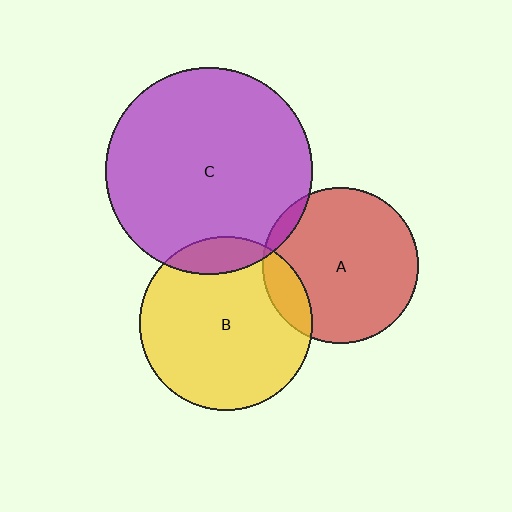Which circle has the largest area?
Circle C (purple).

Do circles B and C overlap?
Yes.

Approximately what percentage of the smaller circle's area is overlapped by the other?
Approximately 10%.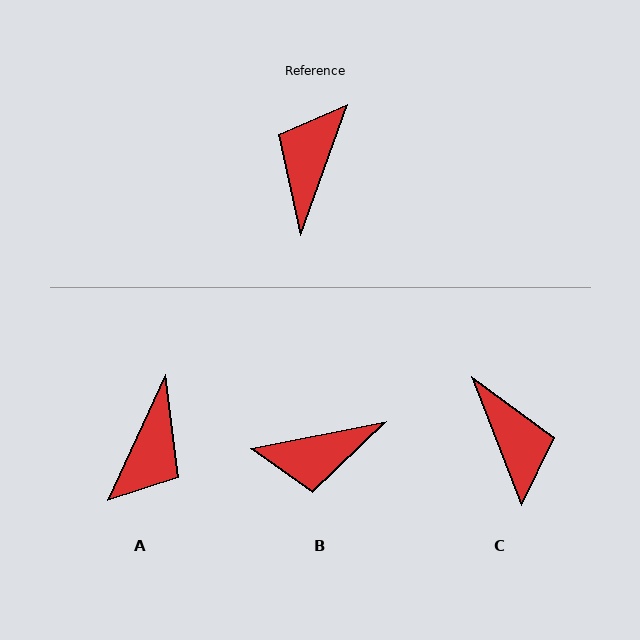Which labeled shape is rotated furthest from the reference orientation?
A, about 175 degrees away.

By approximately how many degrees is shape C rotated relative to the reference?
Approximately 139 degrees clockwise.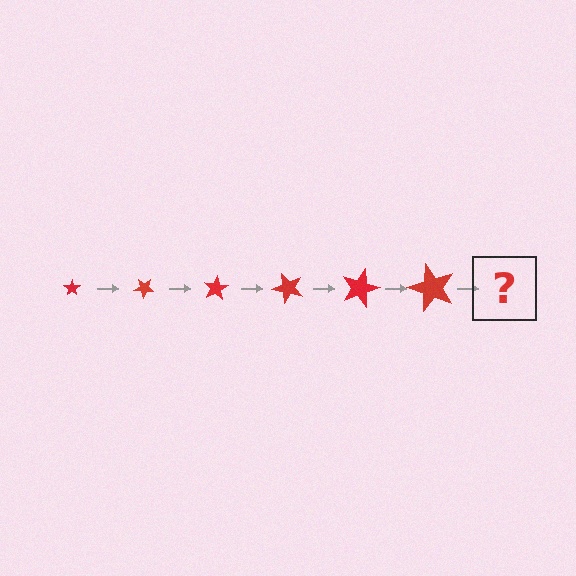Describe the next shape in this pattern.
It should be a star, larger than the previous one and rotated 240 degrees from the start.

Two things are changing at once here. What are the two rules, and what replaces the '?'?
The two rules are that the star grows larger each step and it rotates 40 degrees each step. The '?' should be a star, larger than the previous one and rotated 240 degrees from the start.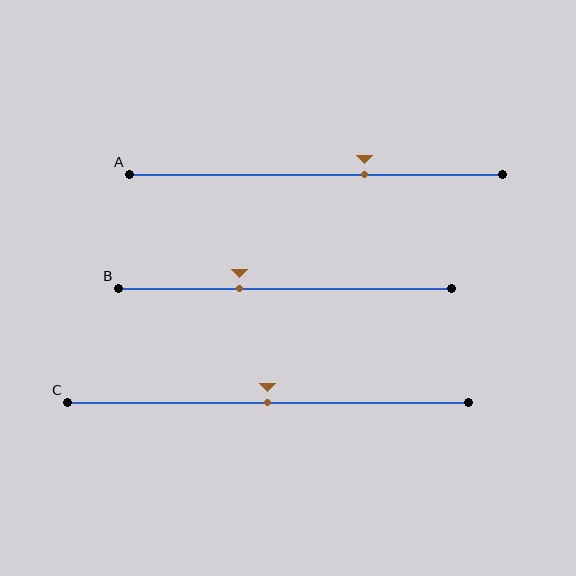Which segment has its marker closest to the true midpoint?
Segment C has its marker closest to the true midpoint.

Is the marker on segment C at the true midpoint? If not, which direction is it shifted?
Yes, the marker on segment C is at the true midpoint.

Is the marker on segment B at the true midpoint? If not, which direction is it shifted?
No, the marker on segment B is shifted to the left by about 14% of the segment length.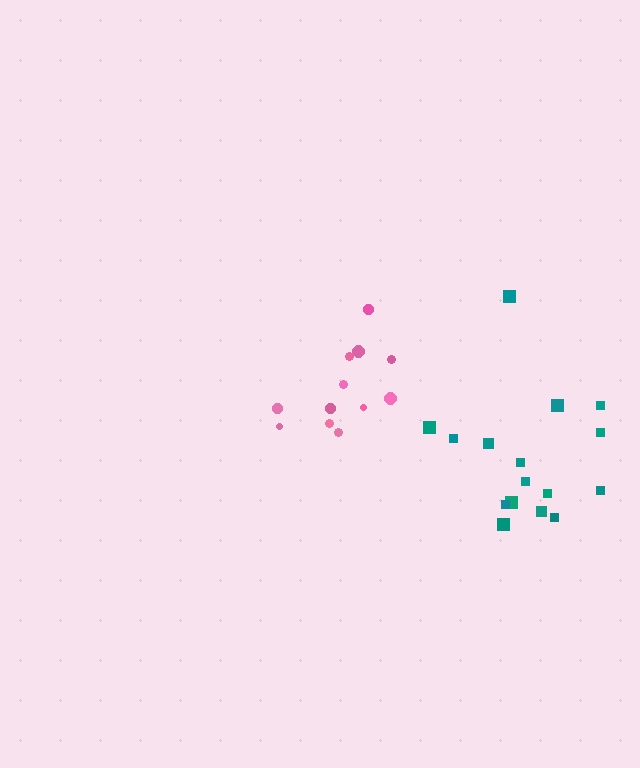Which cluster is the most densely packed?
Pink.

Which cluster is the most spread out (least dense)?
Teal.